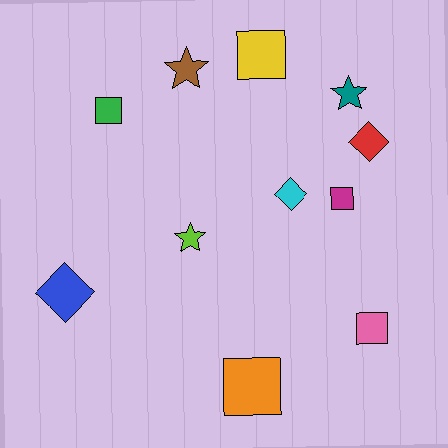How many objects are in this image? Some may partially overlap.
There are 11 objects.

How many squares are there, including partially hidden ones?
There are 5 squares.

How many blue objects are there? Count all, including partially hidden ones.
There is 1 blue object.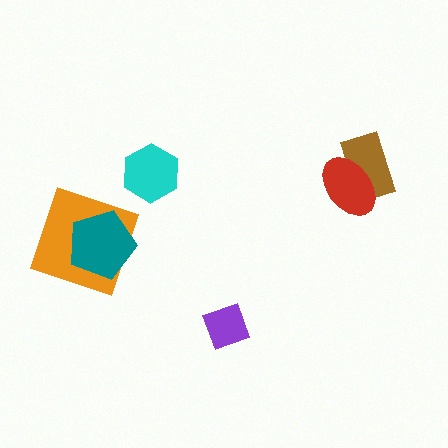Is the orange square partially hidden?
Yes, it is partially covered by another shape.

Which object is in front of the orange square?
The teal pentagon is in front of the orange square.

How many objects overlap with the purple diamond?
0 objects overlap with the purple diamond.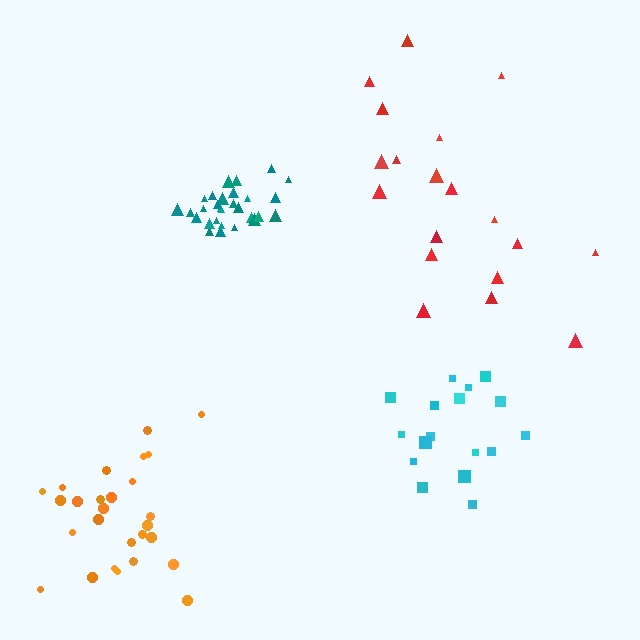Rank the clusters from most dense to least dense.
teal, cyan, orange, red.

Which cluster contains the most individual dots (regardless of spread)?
Teal (29).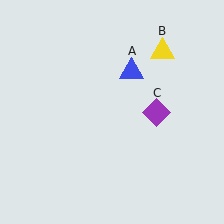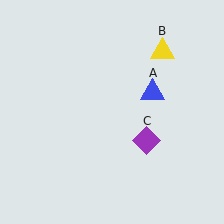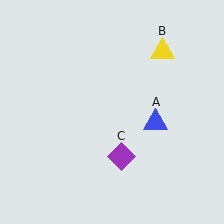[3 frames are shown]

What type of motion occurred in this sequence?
The blue triangle (object A), purple diamond (object C) rotated clockwise around the center of the scene.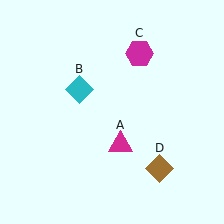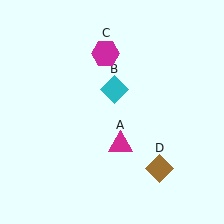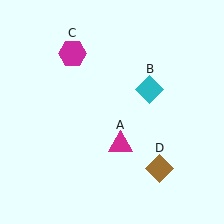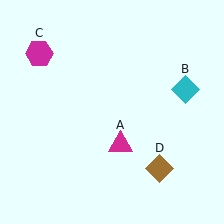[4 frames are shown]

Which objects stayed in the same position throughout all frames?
Magenta triangle (object A) and brown diamond (object D) remained stationary.